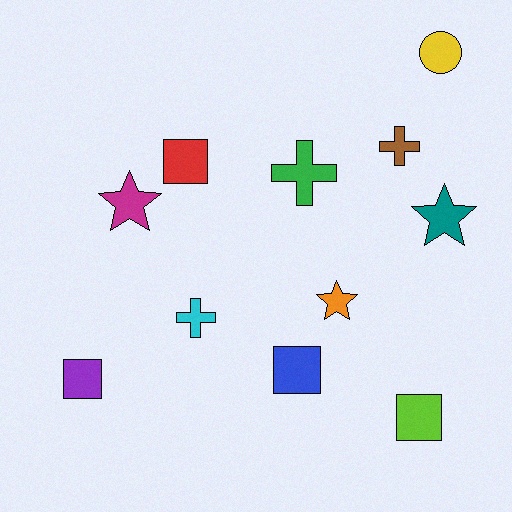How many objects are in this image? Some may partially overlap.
There are 11 objects.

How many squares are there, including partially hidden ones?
There are 4 squares.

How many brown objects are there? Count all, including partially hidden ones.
There is 1 brown object.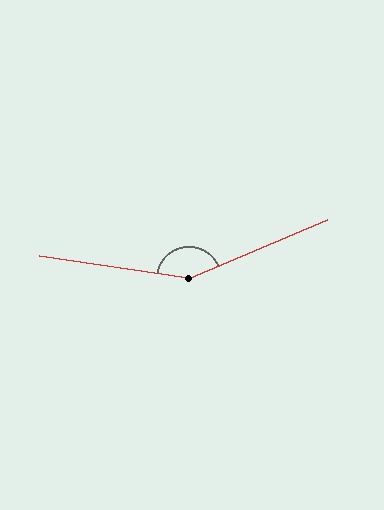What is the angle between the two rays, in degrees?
Approximately 148 degrees.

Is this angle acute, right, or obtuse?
It is obtuse.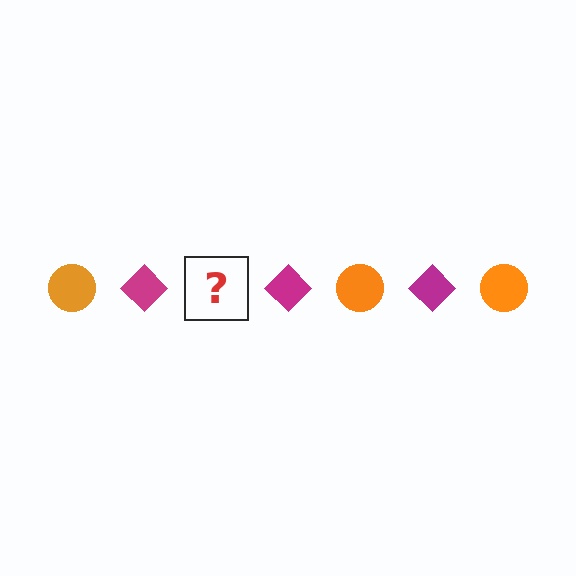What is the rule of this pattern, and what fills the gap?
The rule is that the pattern alternates between orange circle and magenta diamond. The gap should be filled with an orange circle.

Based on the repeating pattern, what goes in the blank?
The blank should be an orange circle.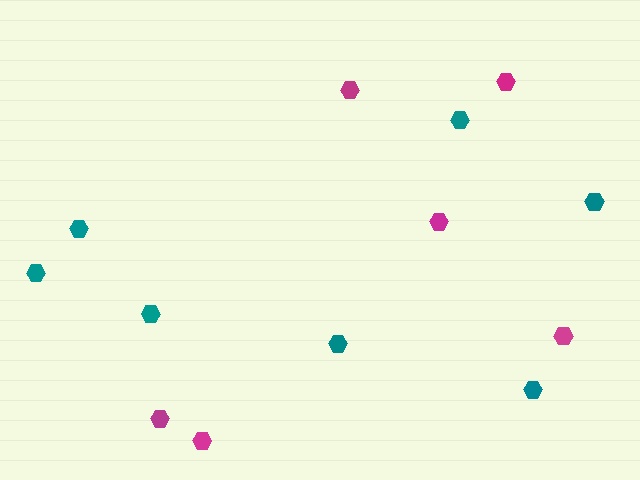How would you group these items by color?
There are 2 groups: one group of teal hexagons (7) and one group of magenta hexagons (6).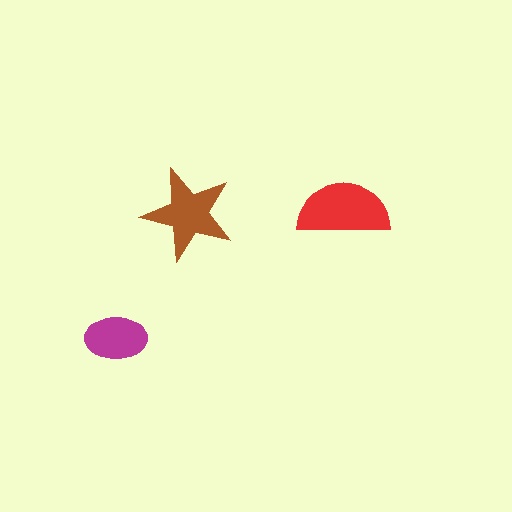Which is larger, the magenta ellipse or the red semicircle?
The red semicircle.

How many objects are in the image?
There are 3 objects in the image.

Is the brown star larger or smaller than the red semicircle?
Smaller.